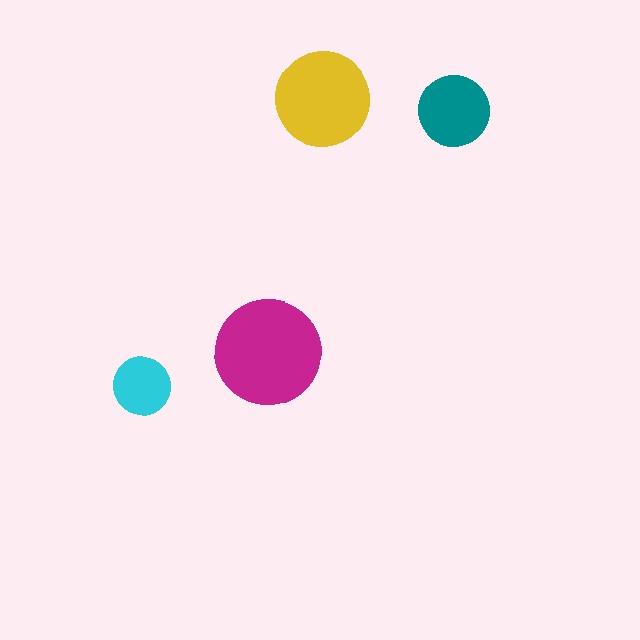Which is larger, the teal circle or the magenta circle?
The magenta one.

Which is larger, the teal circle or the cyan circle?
The teal one.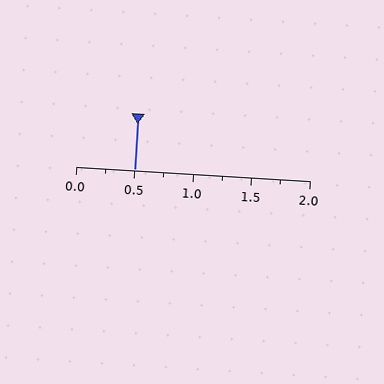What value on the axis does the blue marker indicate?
The marker indicates approximately 0.5.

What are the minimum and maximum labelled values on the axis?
The axis runs from 0.0 to 2.0.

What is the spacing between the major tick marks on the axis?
The major ticks are spaced 0.5 apart.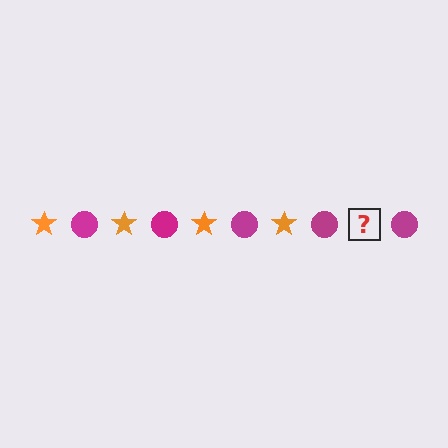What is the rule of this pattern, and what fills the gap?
The rule is that the pattern alternates between orange star and magenta circle. The gap should be filled with an orange star.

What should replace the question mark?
The question mark should be replaced with an orange star.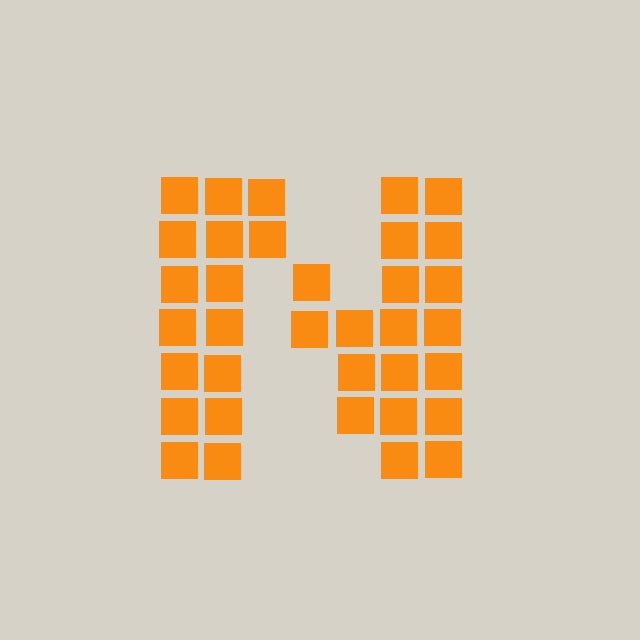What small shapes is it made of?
It is made of small squares.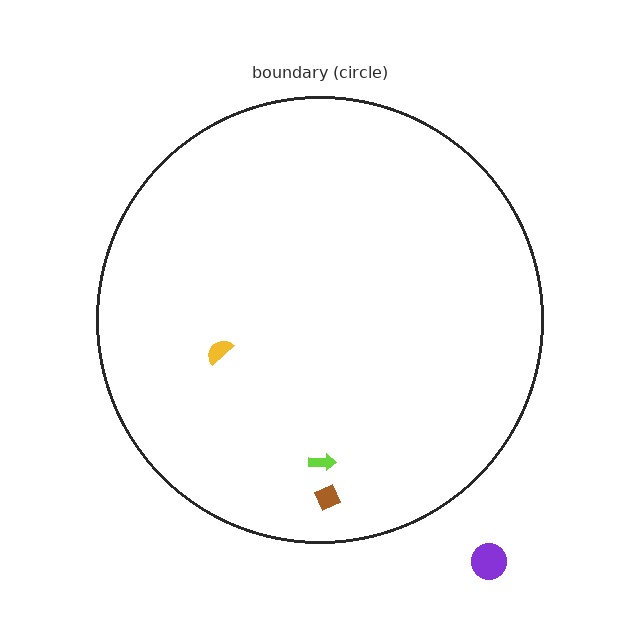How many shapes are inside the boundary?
3 inside, 1 outside.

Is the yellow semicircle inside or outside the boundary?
Inside.